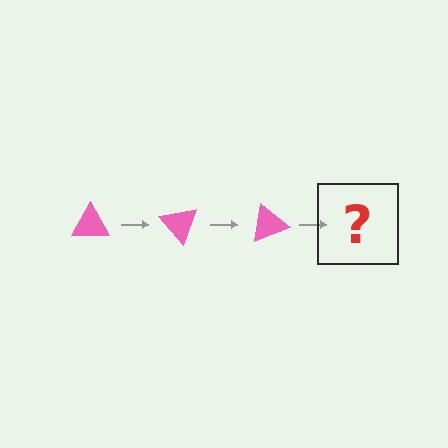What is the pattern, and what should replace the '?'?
The pattern is that the triangle rotates 50 degrees each step. The '?' should be a pink triangle rotated 150 degrees.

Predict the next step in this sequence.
The next step is a pink triangle rotated 150 degrees.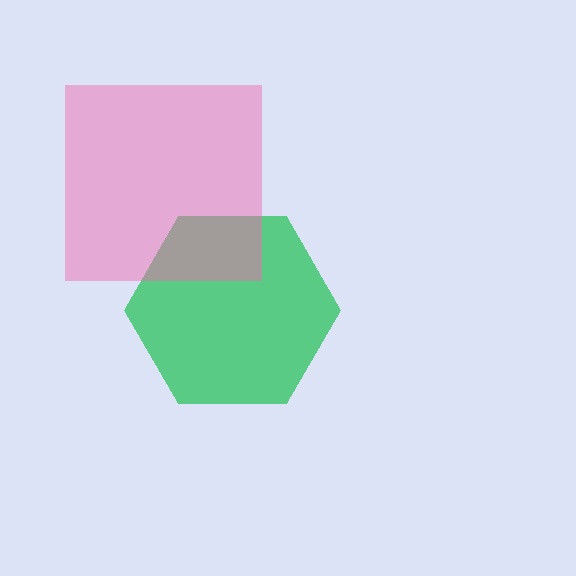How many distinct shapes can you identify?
There are 2 distinct shapes: a green hexagon, a pink square.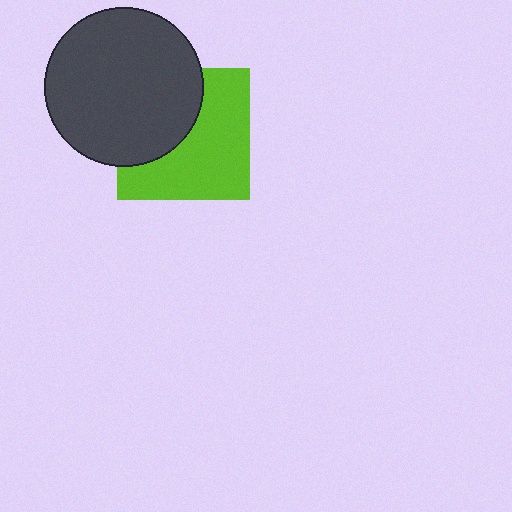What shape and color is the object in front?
The object in front is a dark gray circle.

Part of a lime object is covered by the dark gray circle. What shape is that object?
It is a square.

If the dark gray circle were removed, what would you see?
You would see the complete lime square.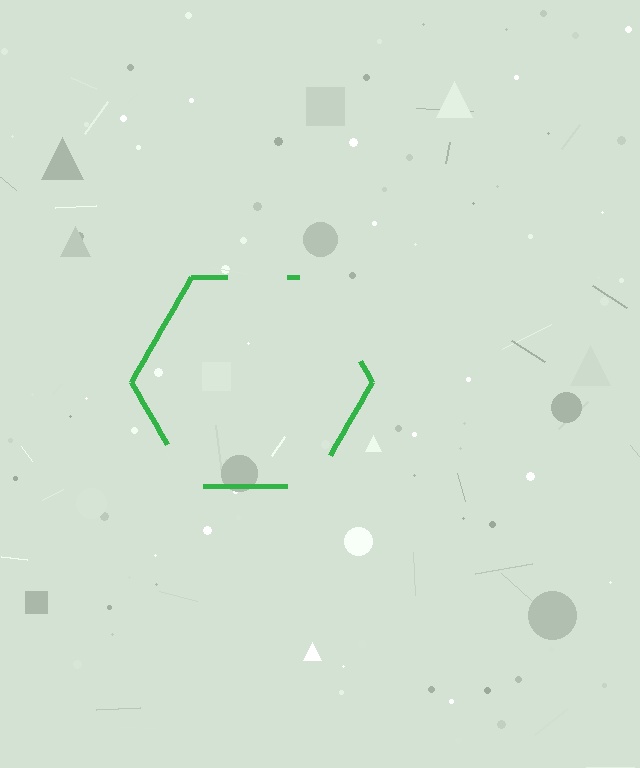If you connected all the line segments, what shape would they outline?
They would outline a hexagon.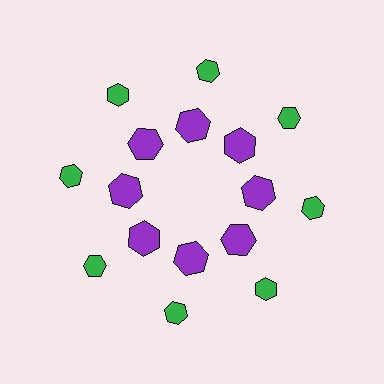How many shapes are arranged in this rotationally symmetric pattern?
There are 16 shapes, arranged in 8 groups of 2.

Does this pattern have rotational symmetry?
Yes, this pattern has 8-fold rotational symmetry. It looks the same after rotating 45 degrees around the center.